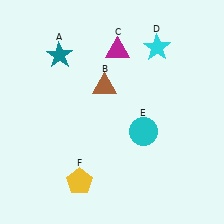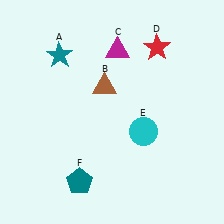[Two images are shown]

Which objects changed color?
D changed from cyan to red. F changed from yellow to teal.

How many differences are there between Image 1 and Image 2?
There are 2 differences between the two images.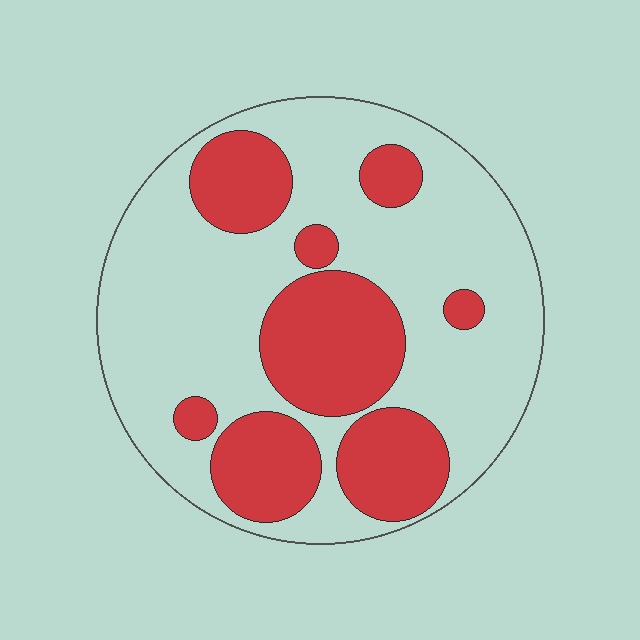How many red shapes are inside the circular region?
8.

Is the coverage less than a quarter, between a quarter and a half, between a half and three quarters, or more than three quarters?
Between a quarter and a half.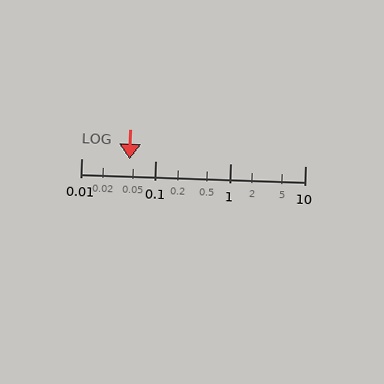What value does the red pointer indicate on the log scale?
The pointer indicates approximately 0.045.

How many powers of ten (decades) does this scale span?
The scale spans 3 decades, from 0.01 to 10.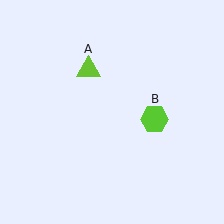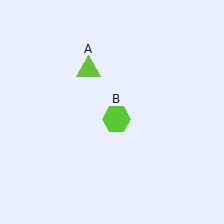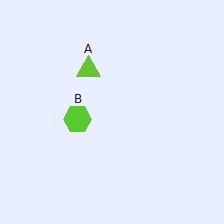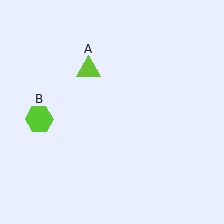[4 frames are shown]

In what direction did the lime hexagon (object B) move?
The lime hexagon (object B) moved left.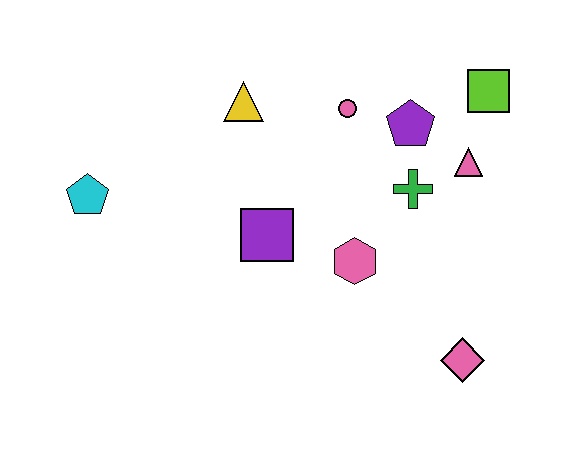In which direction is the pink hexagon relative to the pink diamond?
The pink hexagon is to the left of the pink diamond.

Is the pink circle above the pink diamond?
Yes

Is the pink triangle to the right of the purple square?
Yes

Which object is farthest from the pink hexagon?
The cyan pentagon is farthest from the pink hexagon.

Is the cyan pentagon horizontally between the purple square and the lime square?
No